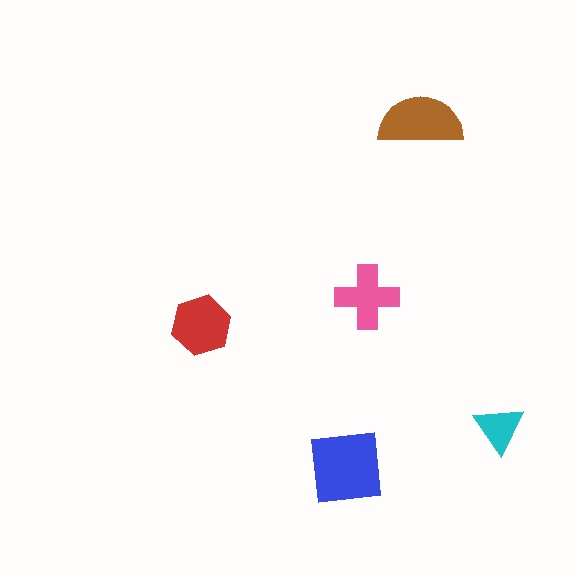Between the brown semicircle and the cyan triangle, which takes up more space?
The brown semicircle.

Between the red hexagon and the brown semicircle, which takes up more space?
The brown semicircle.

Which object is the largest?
The blue square.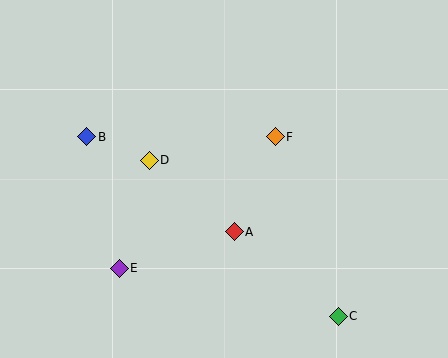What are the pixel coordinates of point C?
Point C is at (338, 316).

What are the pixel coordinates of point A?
Point A is at (234, 232).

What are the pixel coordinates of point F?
Point F is at (275, 137).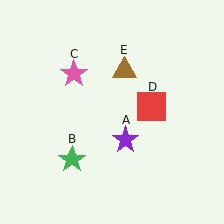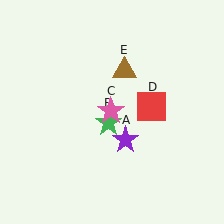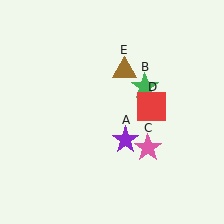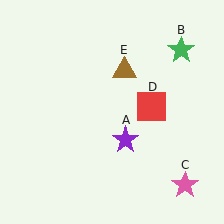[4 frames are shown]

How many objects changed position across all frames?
2 objects changed position: green star (object B), pink star (object C).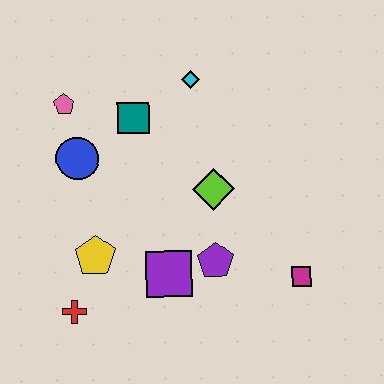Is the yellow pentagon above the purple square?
Yes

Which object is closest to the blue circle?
The pink pentagon is closest to the blue circle.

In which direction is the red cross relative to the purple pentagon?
The red cross is to the left of the purple pentagon.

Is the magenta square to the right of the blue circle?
Yes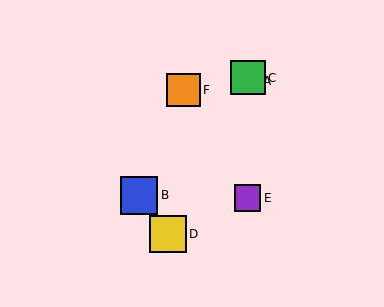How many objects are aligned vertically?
3 objects (A, C, E) are aligned vertically.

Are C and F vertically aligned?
No, C is at x≈248 and F is at x≈184.